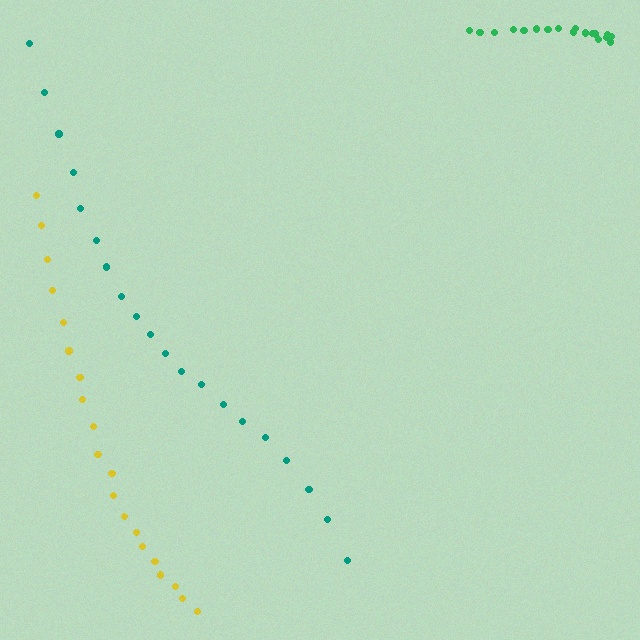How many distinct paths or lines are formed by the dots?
There are 3 distinct paths.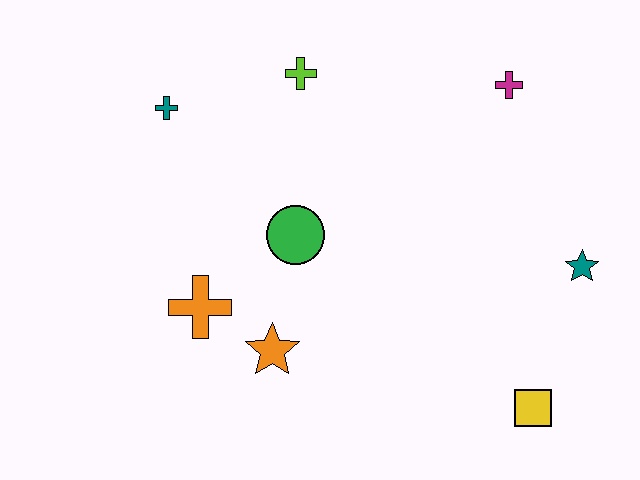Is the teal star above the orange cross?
Yes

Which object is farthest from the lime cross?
The yellow square is farthest from the lime cross.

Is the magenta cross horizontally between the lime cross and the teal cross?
No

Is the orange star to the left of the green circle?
Yes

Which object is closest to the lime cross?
The teal cross is closest to the lime cross.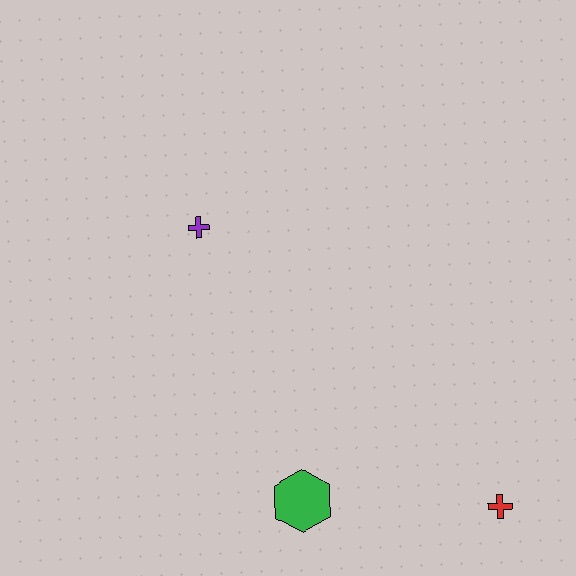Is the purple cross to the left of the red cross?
Yes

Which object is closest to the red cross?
The green hexagon is closest to the red cross.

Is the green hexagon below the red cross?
No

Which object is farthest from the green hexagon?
The purple cross is farthest from the green hexagon.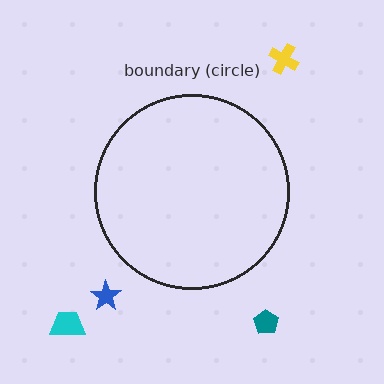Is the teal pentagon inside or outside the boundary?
Outside.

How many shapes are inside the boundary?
0 inside, 4 outside.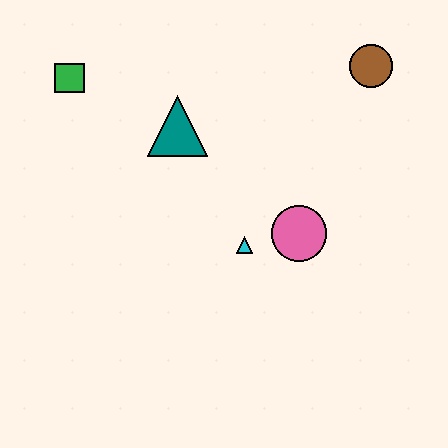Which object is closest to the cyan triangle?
The pink circle is closest to the cyan triangle.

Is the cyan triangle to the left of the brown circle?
Yes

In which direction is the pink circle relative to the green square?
The pink circle is to the right of the green square.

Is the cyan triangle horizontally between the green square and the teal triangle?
No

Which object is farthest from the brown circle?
The green square is farthest from the brown circle.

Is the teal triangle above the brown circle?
No